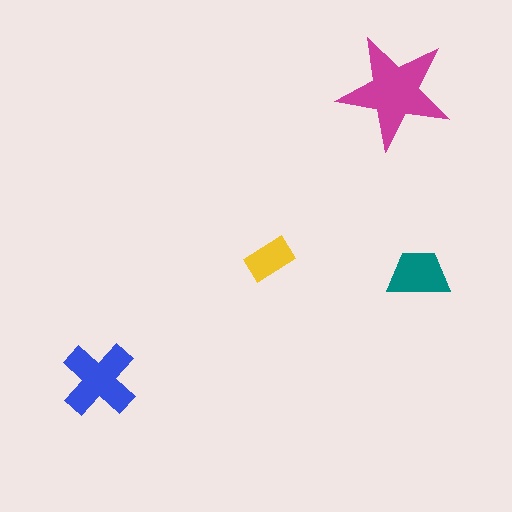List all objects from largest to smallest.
The magenta star, the blue cross, the teal trapezoid, the yellow rectangle.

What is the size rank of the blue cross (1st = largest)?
2nd.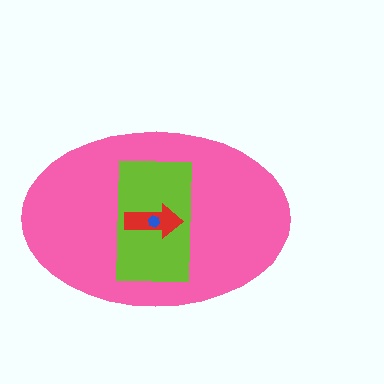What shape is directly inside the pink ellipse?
The lime rectangle.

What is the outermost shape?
The pink ellipse.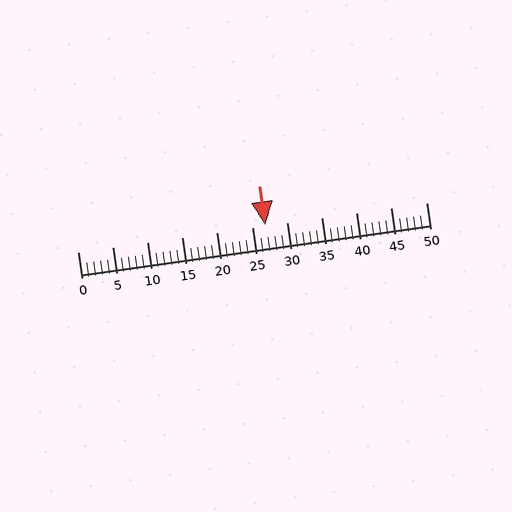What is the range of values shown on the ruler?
The ruler shows values from 0 to 50.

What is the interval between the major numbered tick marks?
The major tick marks are spaced 5 units apart.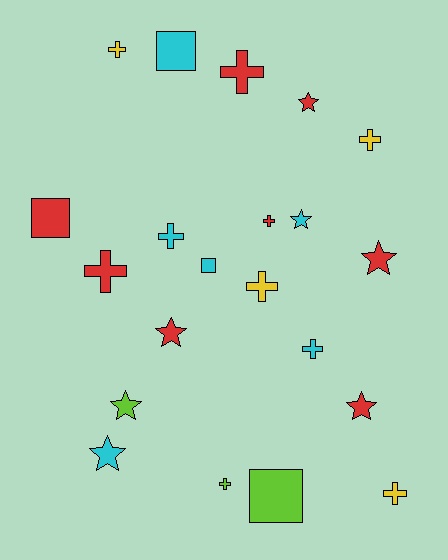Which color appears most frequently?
Red, with 8 objects.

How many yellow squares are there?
There are no yellow squares.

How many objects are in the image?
There are 21 objects.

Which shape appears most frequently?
Cross, with 10 objects.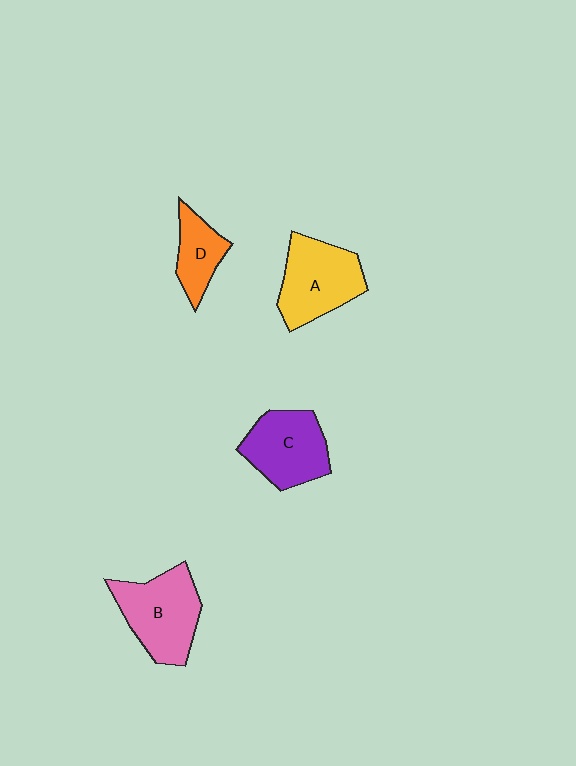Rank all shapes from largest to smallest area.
From largest to smallest: B (pink), A (yellow), C (purple), D (orange).